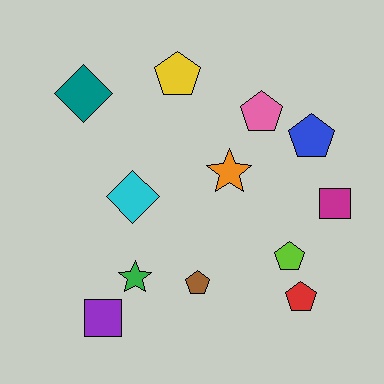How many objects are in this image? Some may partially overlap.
There are 12 objects.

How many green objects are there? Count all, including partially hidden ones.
There is 1 green object.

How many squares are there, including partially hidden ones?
There are 2 squares.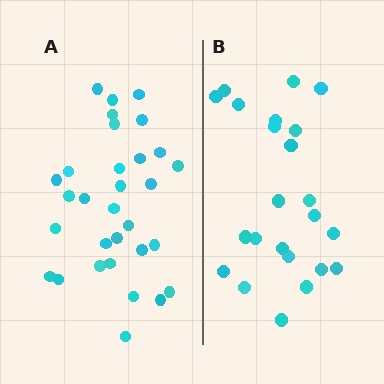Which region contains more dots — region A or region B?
Region A (the left region) has more dots.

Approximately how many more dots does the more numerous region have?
Region A has roughly 8 or so more dots than region B.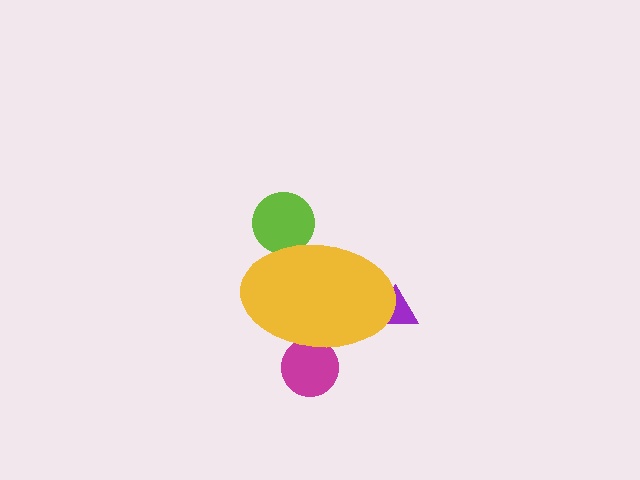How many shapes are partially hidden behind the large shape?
3 shapes are partially hidden.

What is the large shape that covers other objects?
A yellow ellipse.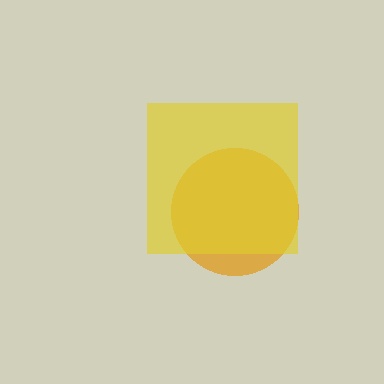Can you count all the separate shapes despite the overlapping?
Yes, there are 2 separate shapes.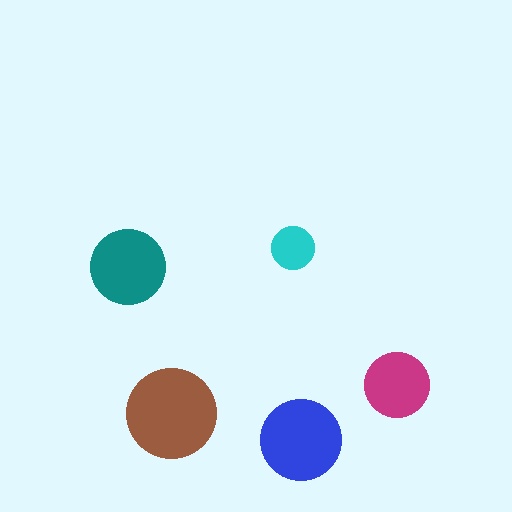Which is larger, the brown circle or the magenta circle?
The brown one.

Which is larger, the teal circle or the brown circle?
The brown one.